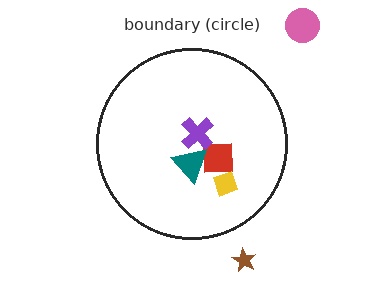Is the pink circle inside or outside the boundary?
Outside.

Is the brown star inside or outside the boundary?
Outside.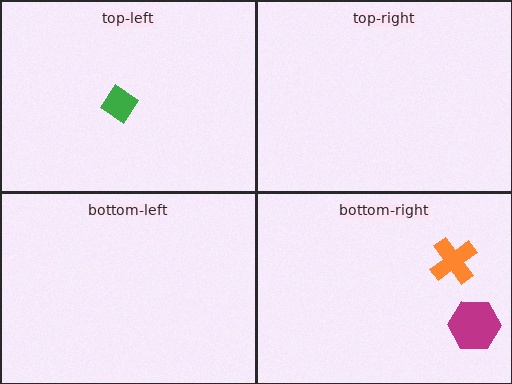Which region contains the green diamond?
The top-left region.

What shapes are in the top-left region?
The green diamond.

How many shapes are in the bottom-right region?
2.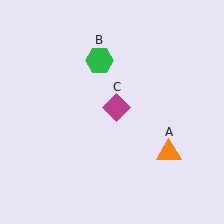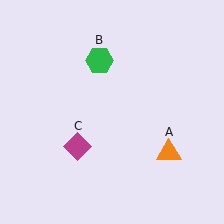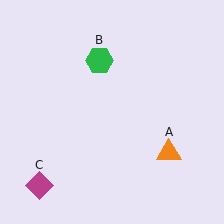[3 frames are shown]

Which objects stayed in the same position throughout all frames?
Orange triangle (object A) and green hexagon (object B) remained stationary.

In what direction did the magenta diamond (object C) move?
The magenta diamond (object C) moved down and to the left.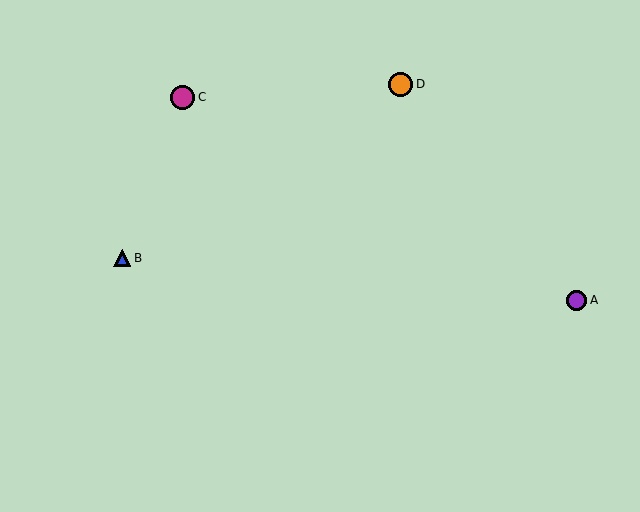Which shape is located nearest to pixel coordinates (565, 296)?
The purple circle (labeled A) at (577, 300) is nearest to that location.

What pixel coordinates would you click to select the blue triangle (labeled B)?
Click at (122, 258) to select the blue triangle B.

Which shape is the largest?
The orange circle (labeled D) is the largest.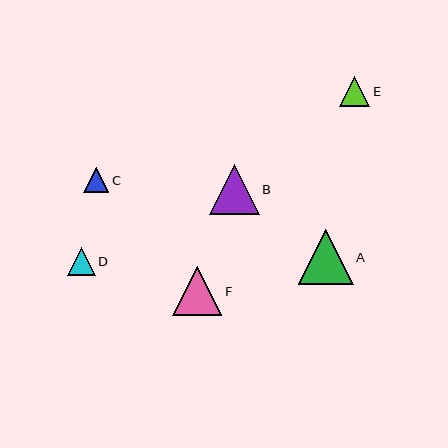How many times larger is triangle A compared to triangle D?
Triangle A is approximately 2.0 times the size of triangle D.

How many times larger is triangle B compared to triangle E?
Triangle B is approximately 1.6 times the size of triangle E.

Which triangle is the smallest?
Triangle C is the smallest with a size of approximately 25 pixels.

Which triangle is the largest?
Triangle A is the largest with a size of approximately 54 pixels.